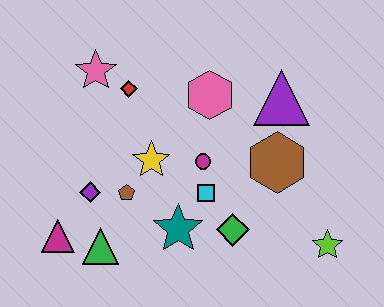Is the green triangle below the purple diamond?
Yes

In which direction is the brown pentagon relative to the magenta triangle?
The brown pentagon is to the right of the magenta triangle.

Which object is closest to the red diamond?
The pink star is closest to the red diamond.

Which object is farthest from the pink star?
The lime star is farthest from the pink star.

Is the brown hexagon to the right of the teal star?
Yes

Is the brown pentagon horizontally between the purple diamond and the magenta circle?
Yes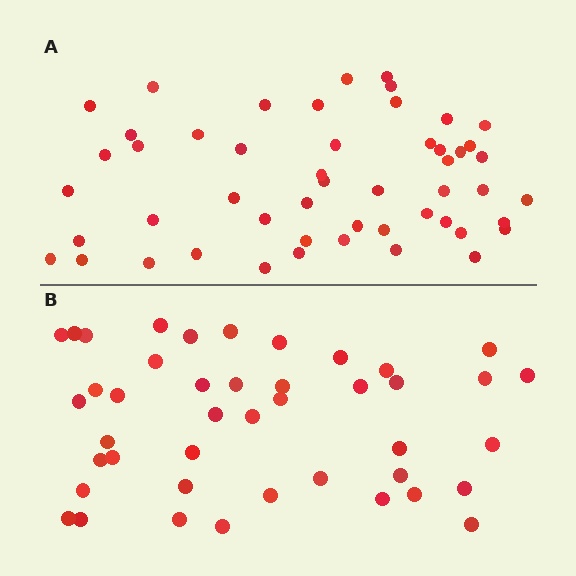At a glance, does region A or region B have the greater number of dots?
Region A (the top region) has more dots.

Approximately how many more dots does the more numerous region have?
Region A has roughly 8 or so more dots than region B.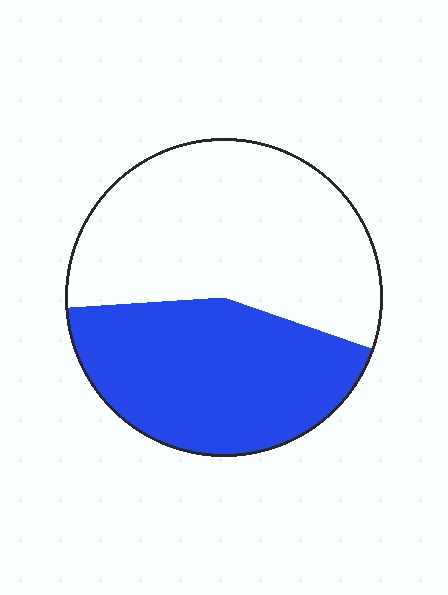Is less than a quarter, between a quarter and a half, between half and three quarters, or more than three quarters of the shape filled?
Between a quarter and a half.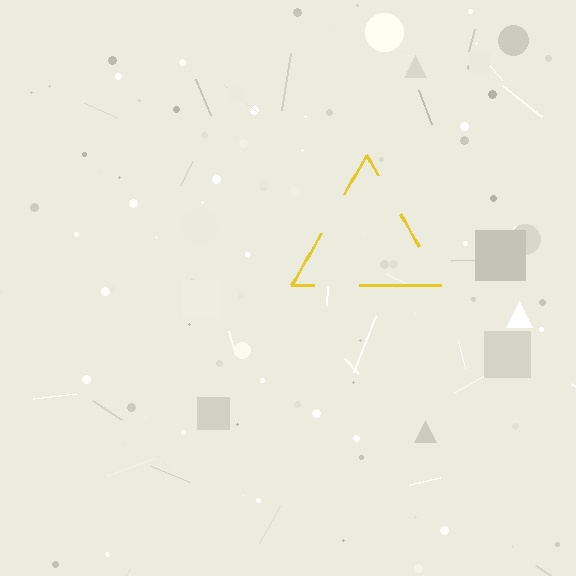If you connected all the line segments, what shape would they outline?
They would outline a triangle.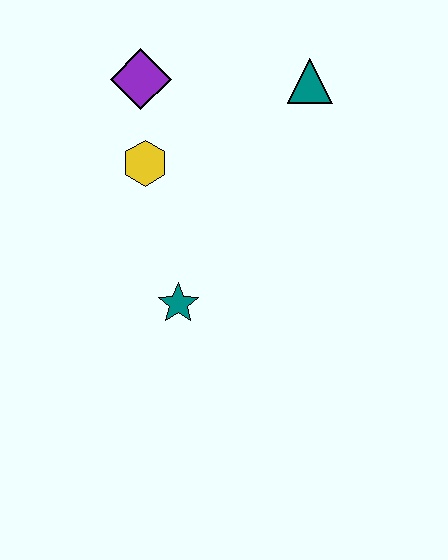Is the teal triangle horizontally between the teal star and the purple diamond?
No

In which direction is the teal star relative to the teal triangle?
The teal star is below the teal triangle.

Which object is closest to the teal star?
The yellow hexagon is closest to the teal star.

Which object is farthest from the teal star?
The teal triangle is farthest from the teal star.